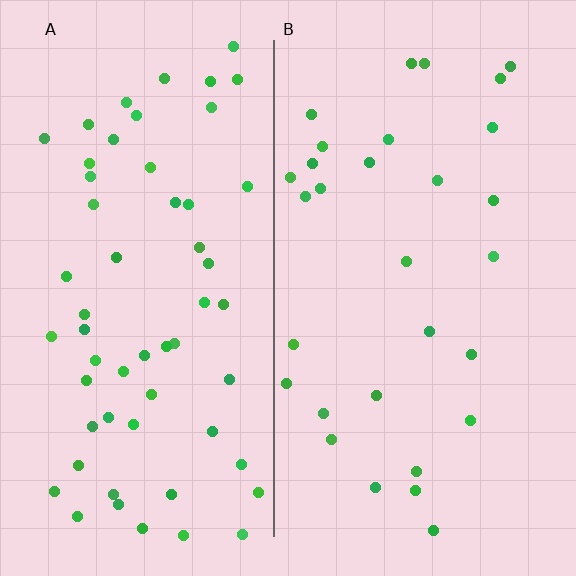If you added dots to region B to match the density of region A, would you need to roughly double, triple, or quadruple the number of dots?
Approximately double.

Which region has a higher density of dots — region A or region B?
A (the left).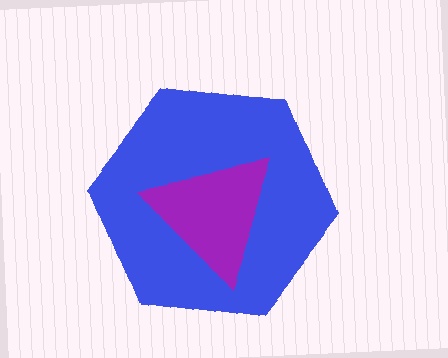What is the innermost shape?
The purple triangle.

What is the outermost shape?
The blue hexagon.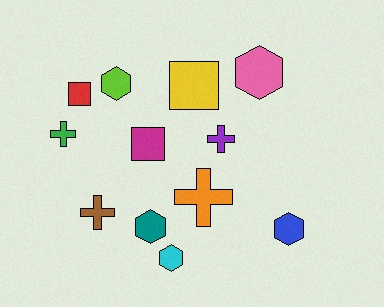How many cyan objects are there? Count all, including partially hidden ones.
There is 1 cyan object.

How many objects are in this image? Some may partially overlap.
There are 12 objects.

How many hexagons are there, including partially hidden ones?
There are 5 hexagons.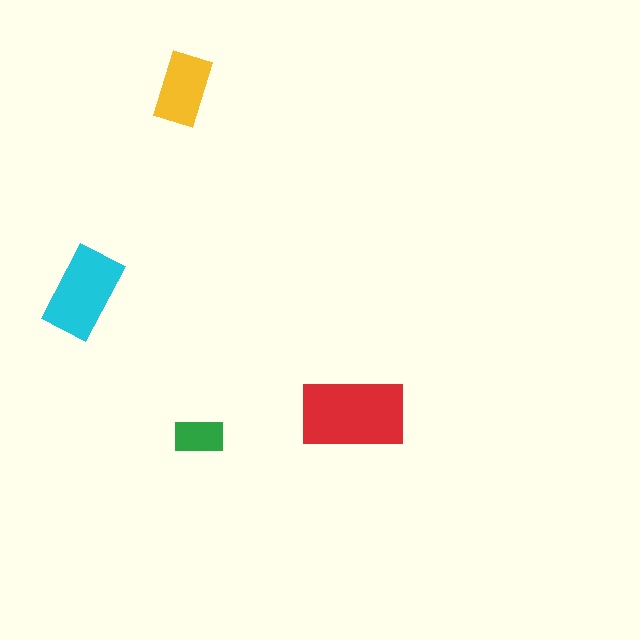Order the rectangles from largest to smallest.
the red one, the cyan one, the yellow one, the green one.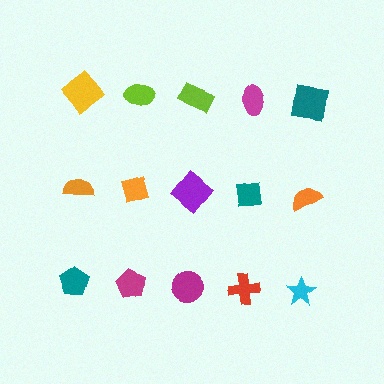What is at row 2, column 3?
A purple diamond.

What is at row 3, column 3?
A magenta circle.